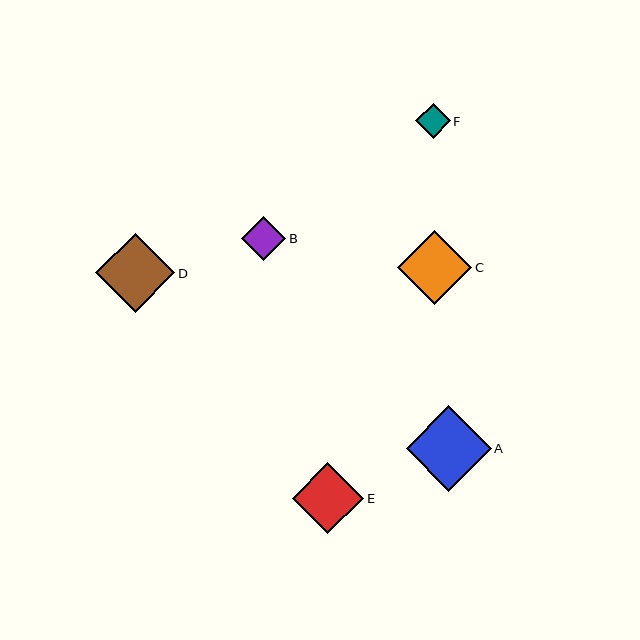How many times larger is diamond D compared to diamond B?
Diamond D is approximately 1.8 times the size of diamond B.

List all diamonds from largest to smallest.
From largest to smallest: A, D, C, E, B, F.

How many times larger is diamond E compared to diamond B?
Diamond E is approximately 1.6 times the size of diamond B.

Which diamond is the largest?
Diamond A is the largest with a size of approximately 85 pixels.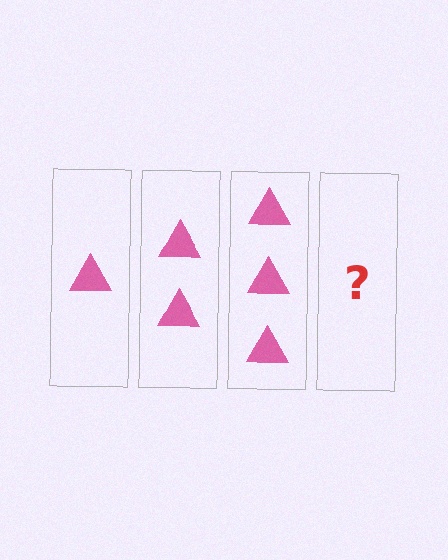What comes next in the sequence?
The next element should be 4 triangles.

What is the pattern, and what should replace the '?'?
The pattern is that each step adds one more triangle. The '?' should be 4 triangles.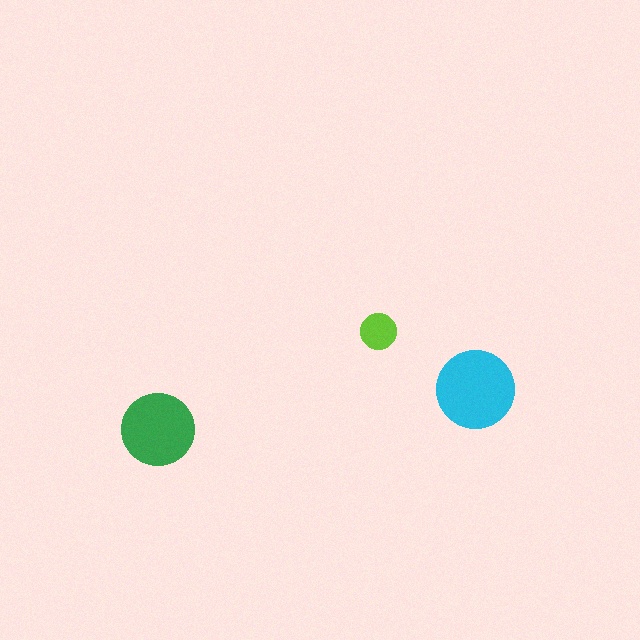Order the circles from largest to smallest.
the cyan one, the green one, the lime one.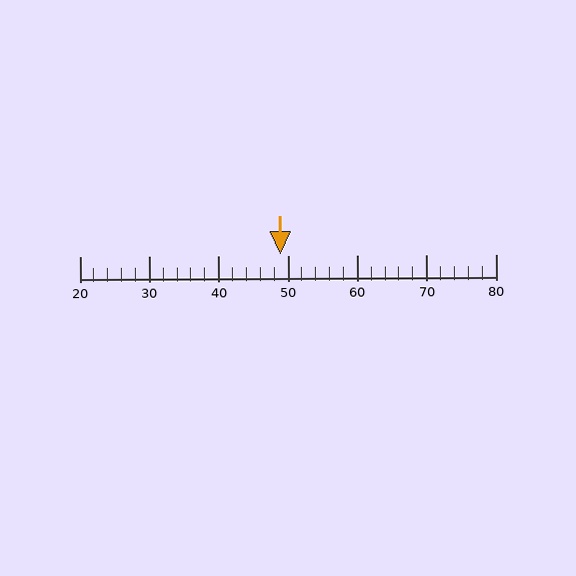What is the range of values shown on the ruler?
The ruler shows values from 20 to 80.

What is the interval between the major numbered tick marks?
The major tick marks are spaced 10 units apart.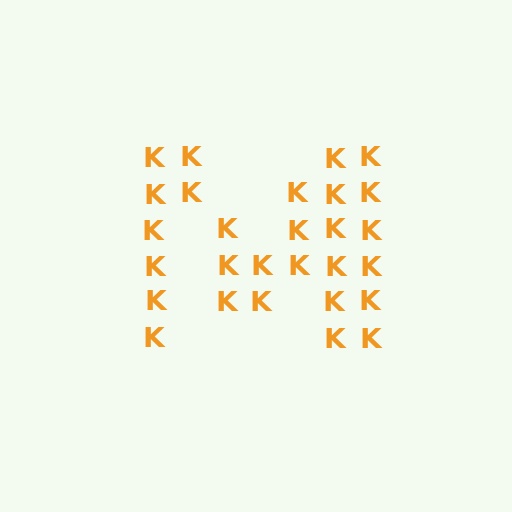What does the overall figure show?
The overall figure shows the letter M.